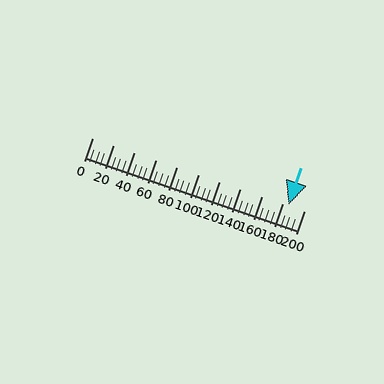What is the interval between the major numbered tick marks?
The major tick marks are spaced 20 units apart.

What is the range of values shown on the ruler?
The ruler shows values from 0 to 200.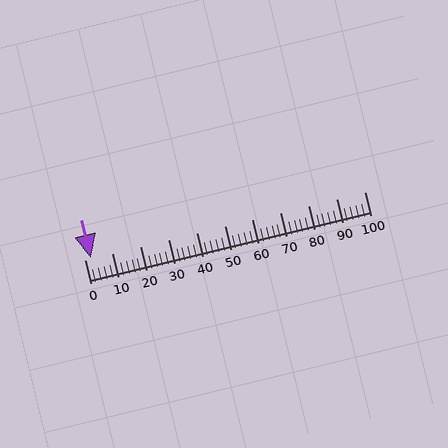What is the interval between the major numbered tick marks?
The major tick marks are spaced 10 units apart.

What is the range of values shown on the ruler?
The ruler shows values from 0 to 100.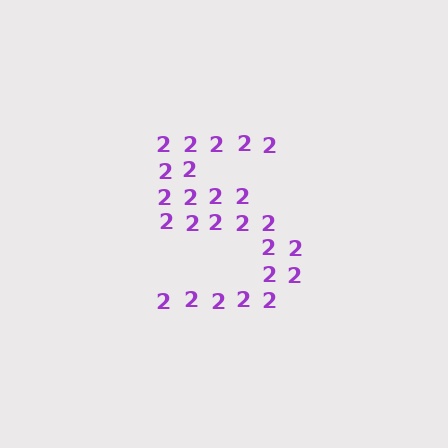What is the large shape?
The large shape is the digit 5.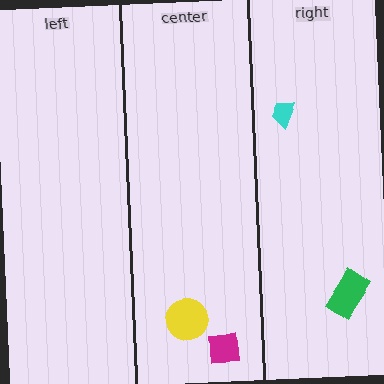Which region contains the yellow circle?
The center region.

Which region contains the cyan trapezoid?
The right region.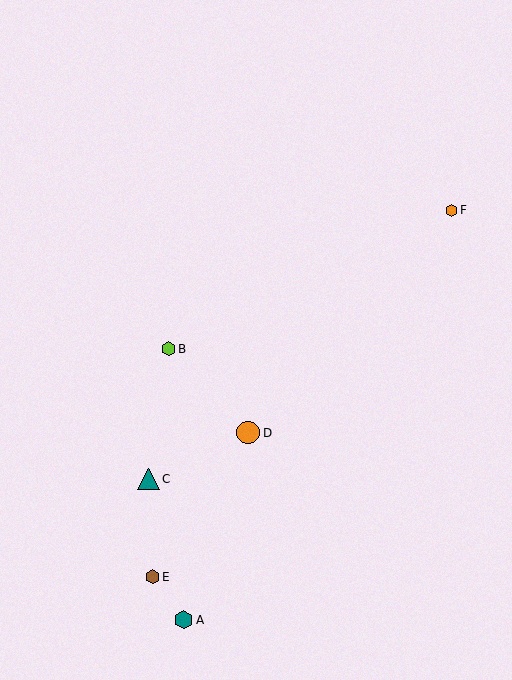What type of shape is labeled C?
Shape C is a teal triangle.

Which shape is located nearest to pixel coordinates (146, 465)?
The teal triangle (labeled C) at (148, 479) is nearest to that location.